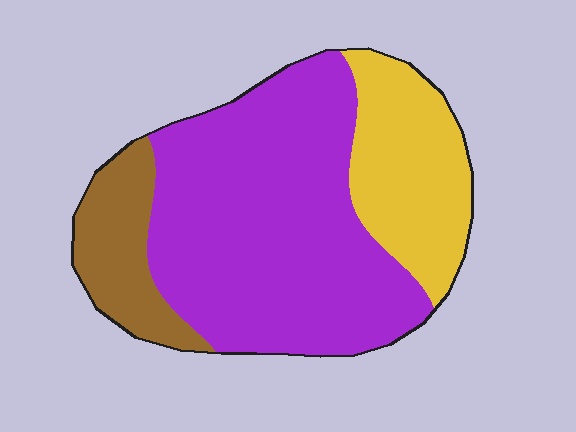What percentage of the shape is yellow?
Yellow covers around 25% of the shape.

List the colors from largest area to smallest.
From largest to smallest: purple, yellow, brown.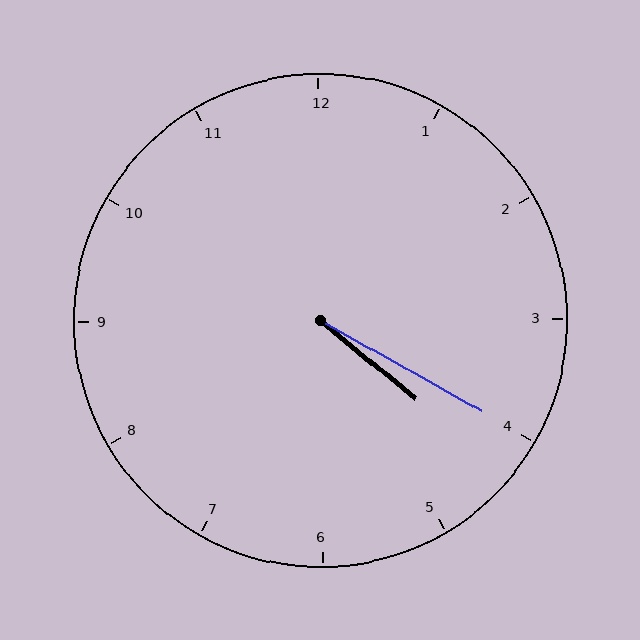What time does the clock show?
4:20.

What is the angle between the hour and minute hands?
Approximately 10 degrees.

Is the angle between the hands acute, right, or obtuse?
It is acute.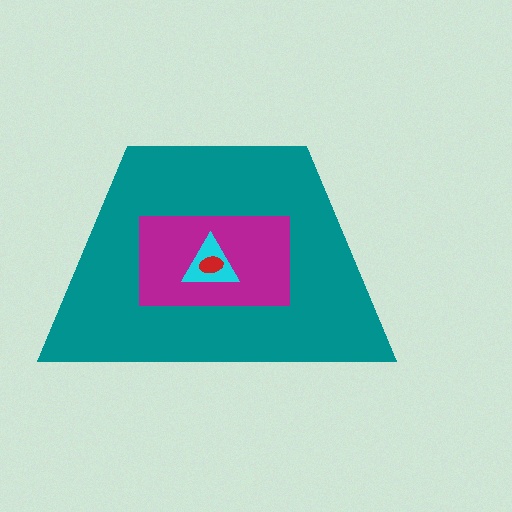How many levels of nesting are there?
4.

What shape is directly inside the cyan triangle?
The red ellipse.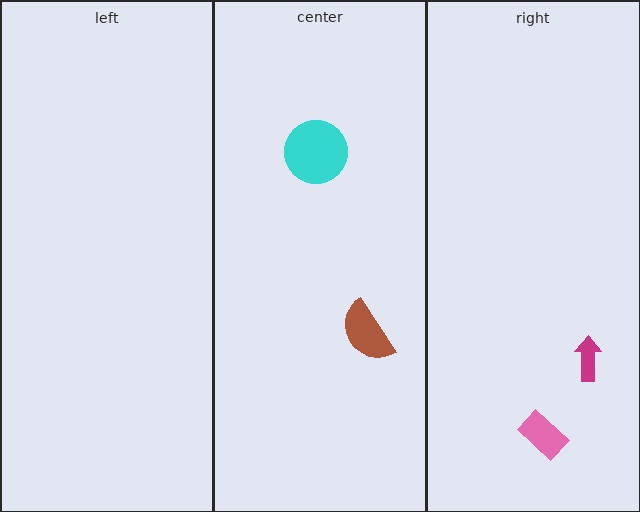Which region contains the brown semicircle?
The center region.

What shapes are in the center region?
The cyan circle, the brown semicircle.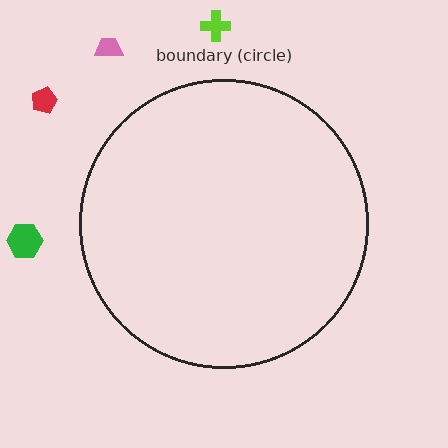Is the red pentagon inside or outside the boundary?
Outside.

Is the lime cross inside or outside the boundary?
Outside.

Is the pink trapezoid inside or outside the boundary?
Outside.